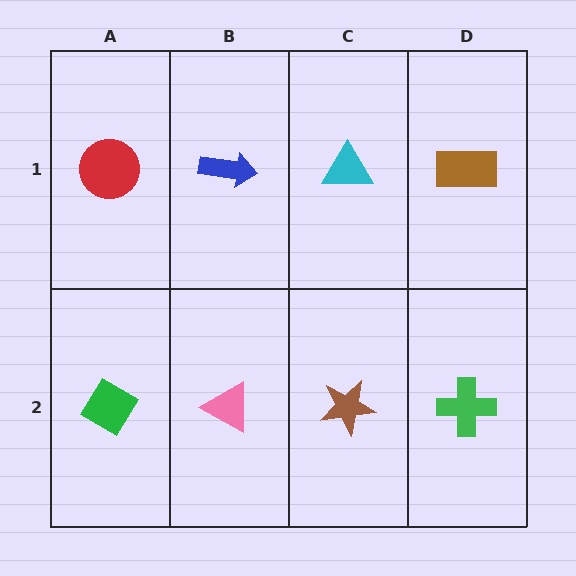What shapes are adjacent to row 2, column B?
A blue arrow (row 1, column B), a green diamond (row 2, column A), a brown star (row 2, column C).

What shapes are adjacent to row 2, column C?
A cyan triangle (row 1, column C), a pink triangle (row 2, column B), a green cross (row 2, column D).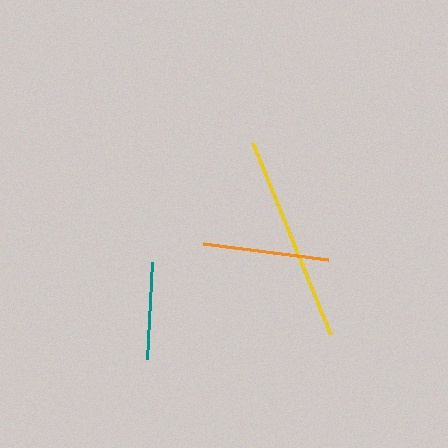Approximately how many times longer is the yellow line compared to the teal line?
The yellow line is approximately 2.1 times the length of the teal line.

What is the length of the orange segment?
The orange segment is approximately 126 pixels long.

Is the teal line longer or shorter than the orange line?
The orange line is longer than the teal line.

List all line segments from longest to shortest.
From longest to shortest: yellow, orange, teal.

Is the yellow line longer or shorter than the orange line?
The yellow line is longer than the orange line.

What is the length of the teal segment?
The teal segment is approximately 97 pixels long.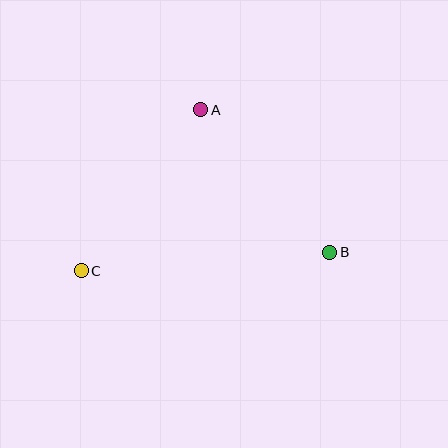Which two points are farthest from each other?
Points B and C are farthest from each other.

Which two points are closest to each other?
Points A and B are closest to each other.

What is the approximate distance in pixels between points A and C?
The distance between A and C is approximately 200 pixels.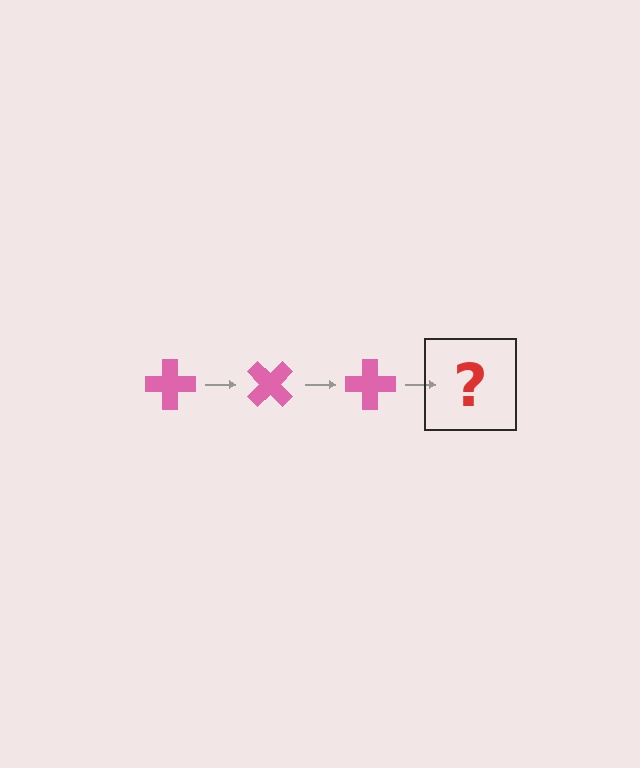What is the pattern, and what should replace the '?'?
The pattern is that the cross rotates 45 degrees each step. The '?' should be a pink cross rotated 135 degrees.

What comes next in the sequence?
The next element should be a pink cross rotated 135 degrees.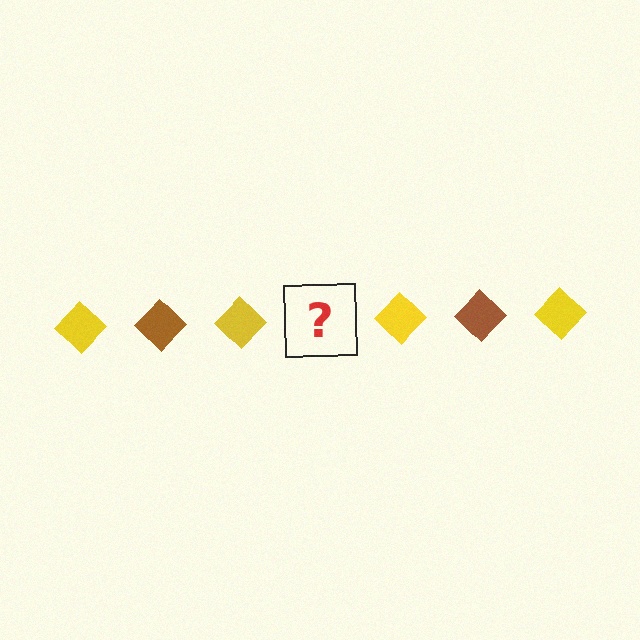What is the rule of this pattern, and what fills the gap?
The rule is that the pattern cycles through yellow, brown diamonds. The gap should be filled with a brown diamond.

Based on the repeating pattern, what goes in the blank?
The blank should be a brown diamond.